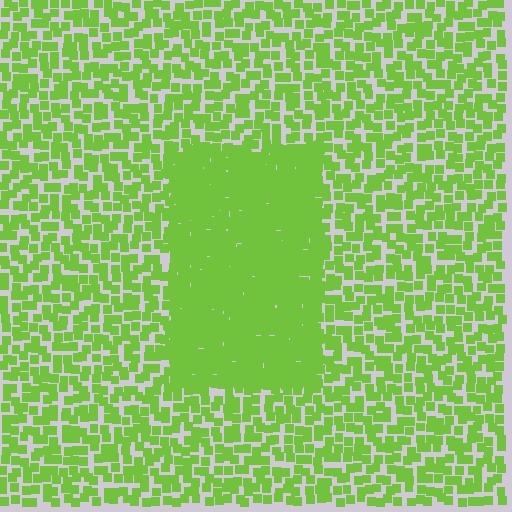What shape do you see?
I see a rectangle.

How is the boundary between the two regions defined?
The boundary is defined by a change in element density (approximately 2.4x ratio). All elements are the same color, size, and shape.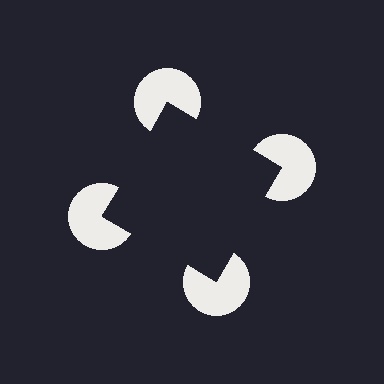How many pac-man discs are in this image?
There are 4 — one at each vertex of the illusory square.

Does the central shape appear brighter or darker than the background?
It typically appears slightly darker than the background, even though no actual brightness change is drawn.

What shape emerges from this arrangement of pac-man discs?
An illusory square — its edges are inferred from the aligned wedge cuts in the pac-man discs, not physically drawn.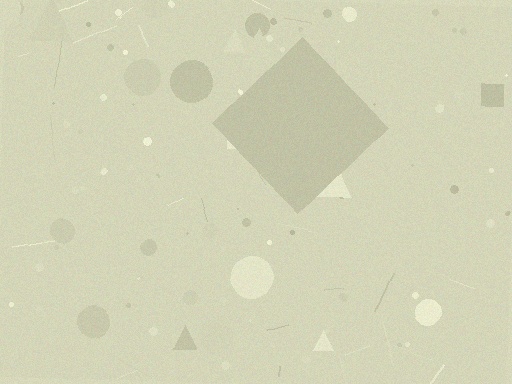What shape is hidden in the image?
A diamond is hidden in the image.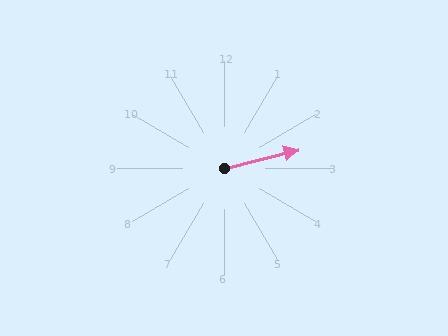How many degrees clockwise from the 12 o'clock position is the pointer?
Approximately 76 degrees.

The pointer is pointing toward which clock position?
Roughly 3 o'clock.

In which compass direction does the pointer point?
East.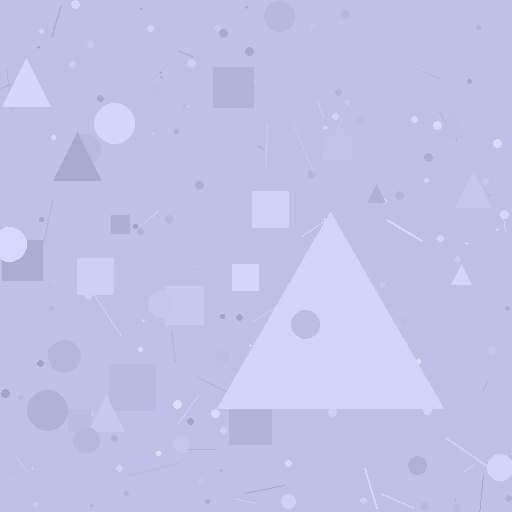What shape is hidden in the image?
A triangle is hidden in the image.